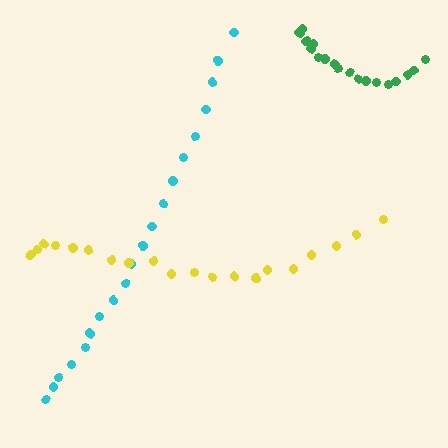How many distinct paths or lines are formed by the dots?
There are 3 distinct paths.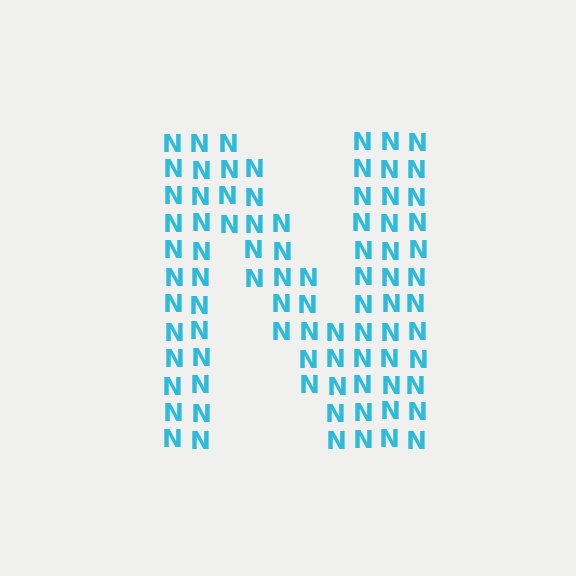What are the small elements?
The small elements are letter N's.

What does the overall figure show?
The overall figure shows the letter N.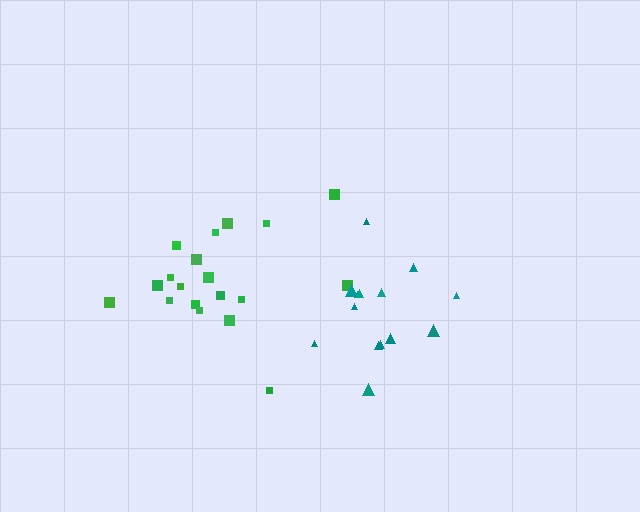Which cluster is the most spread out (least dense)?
Green.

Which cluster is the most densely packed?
Teal.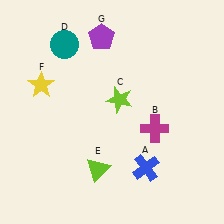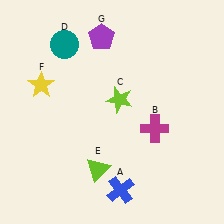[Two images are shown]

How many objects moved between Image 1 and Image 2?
1 object moved between the two images.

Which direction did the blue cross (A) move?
The blue cross (A) moved left.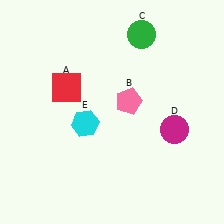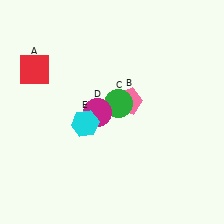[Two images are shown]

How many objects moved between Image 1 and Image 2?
3 objects moved between the two images.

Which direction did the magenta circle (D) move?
The magenta circle (D) moved left.